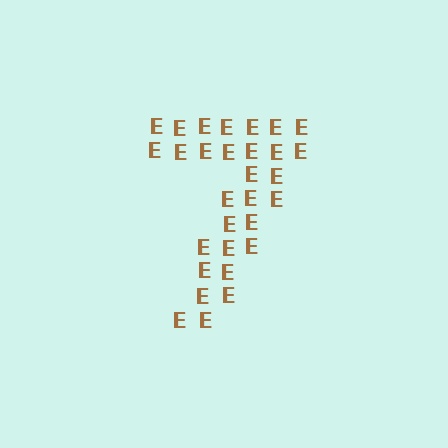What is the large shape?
The large shape is the digit 7.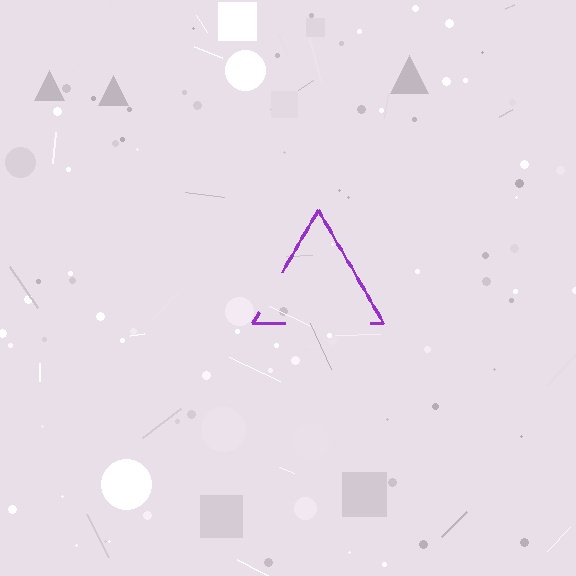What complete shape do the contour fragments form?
The contour fragments form a triangle.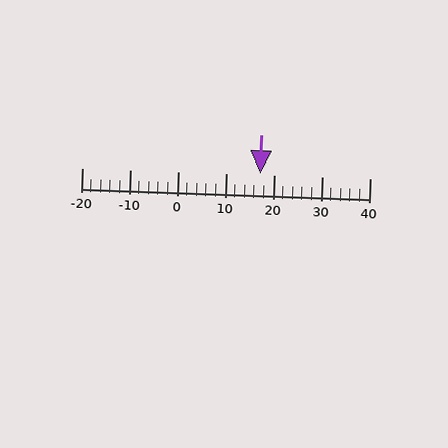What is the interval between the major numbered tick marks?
The major tick marks are spaced 10 units apart.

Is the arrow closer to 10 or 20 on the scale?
The arrow is closer to 20.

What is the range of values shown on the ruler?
The ruler shows values from -20 to 40.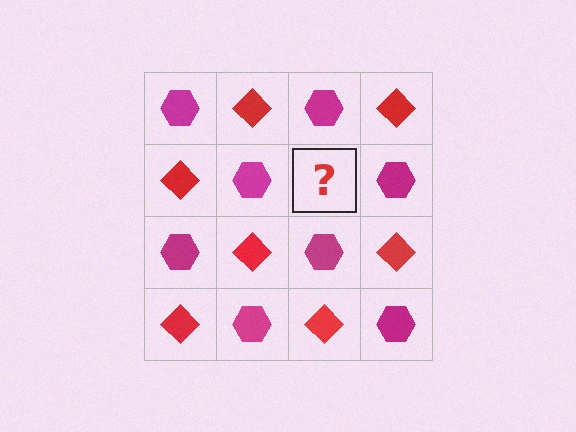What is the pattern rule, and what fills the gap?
The rule is that it alternates magenta hexagon and red diamond in a checkerboard pattern. The gap should be filled with a red diamond.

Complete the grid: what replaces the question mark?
The question mark should be replaced with a red diamond.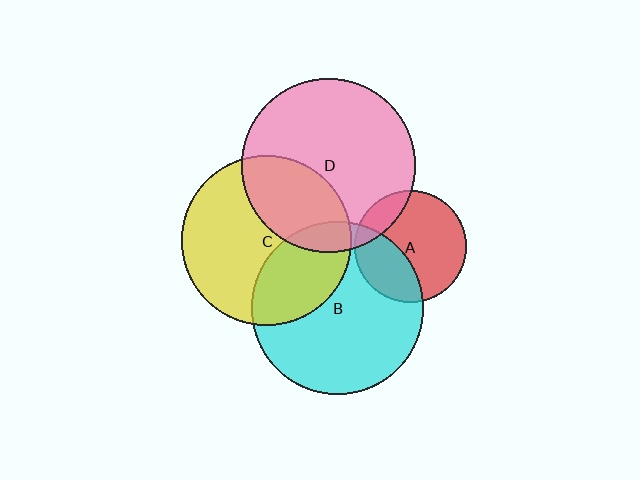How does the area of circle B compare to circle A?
Approximately 2.4 times.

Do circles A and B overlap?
Yes.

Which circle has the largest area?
Circle D (pink).